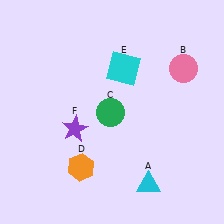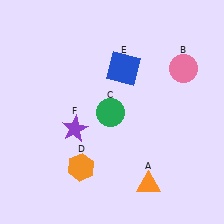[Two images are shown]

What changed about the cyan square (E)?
In Image 1, E is cyan. In Image 2, it changed to blue.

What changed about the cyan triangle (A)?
In Image 1, A is cyan. In Image 2, it changed to orange.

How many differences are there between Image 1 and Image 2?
There are 2 differences between the two images.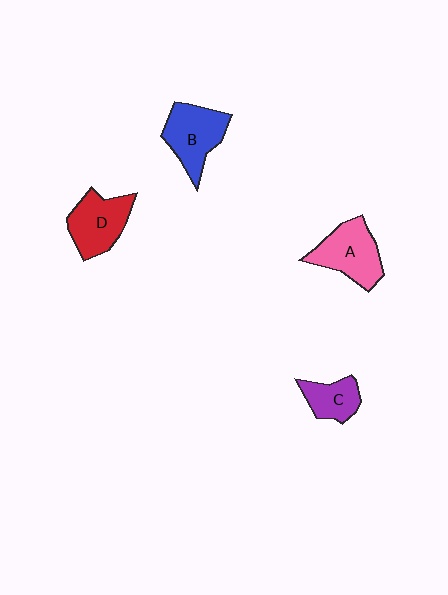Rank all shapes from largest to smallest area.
From largest to smallest: B (blue), A (pink), D (red), C (purple).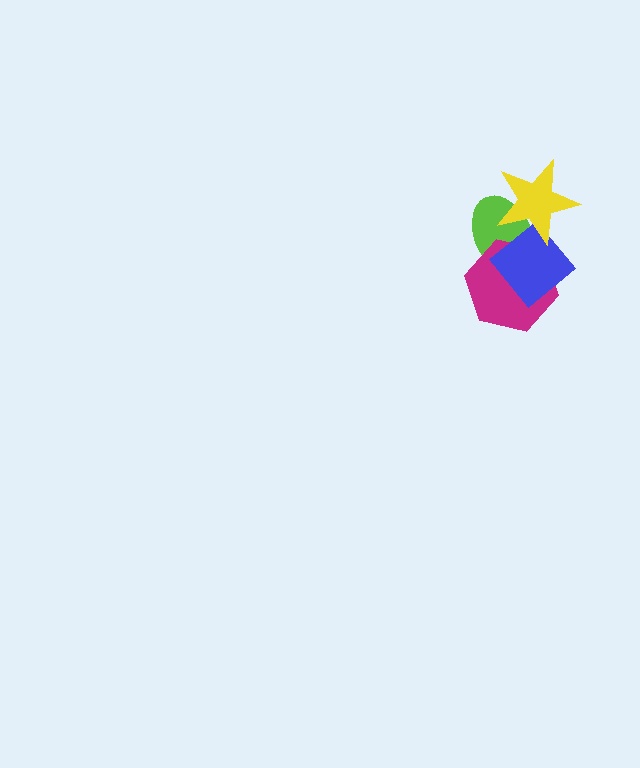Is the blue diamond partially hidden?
Yes, it is partially covered by another shape.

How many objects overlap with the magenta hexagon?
2 objects overlap with the magenta hexagon.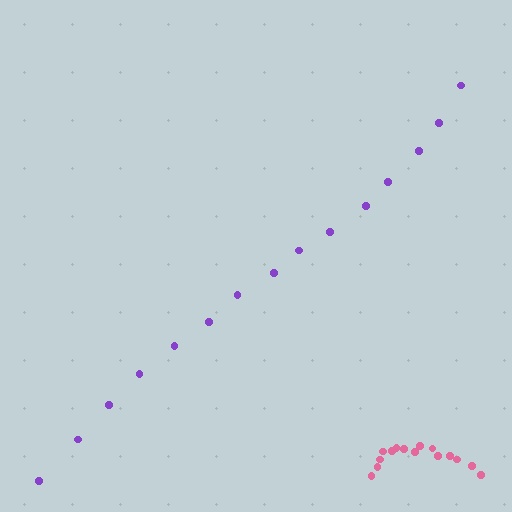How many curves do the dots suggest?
There are 2 distinct paths.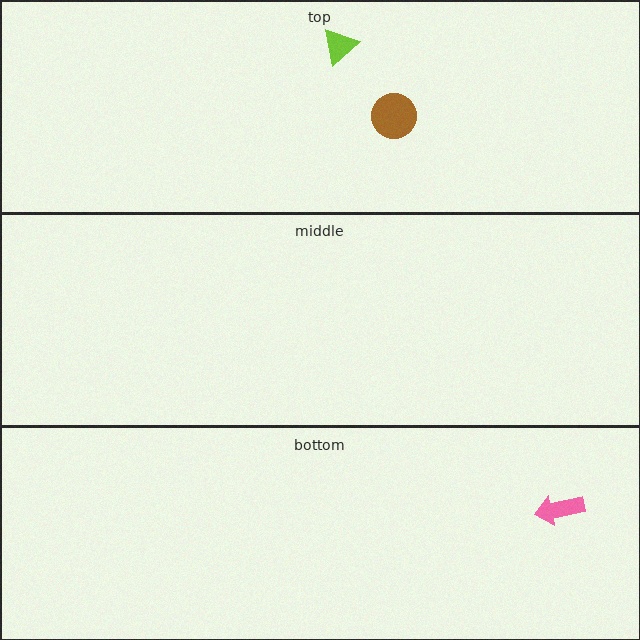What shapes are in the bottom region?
The pink arrow.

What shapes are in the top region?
The lime triangle, the brown circle.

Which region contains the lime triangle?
The top region.